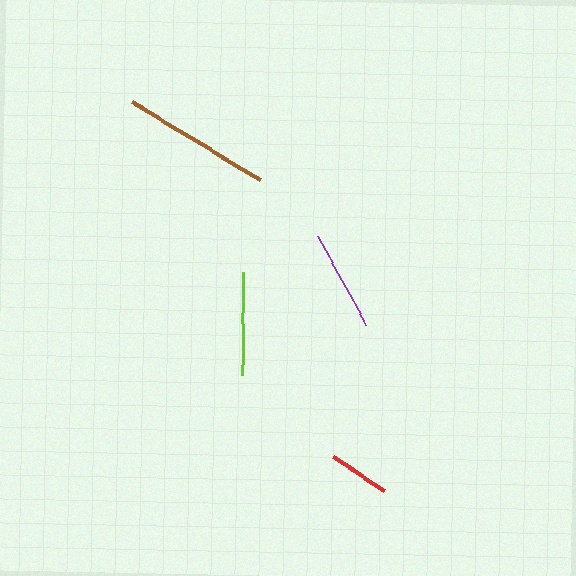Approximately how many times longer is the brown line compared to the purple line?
The brown line is approximately 1.5 times the length of the purple line.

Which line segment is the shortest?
The red line is the shortest at approximately 62 pixels.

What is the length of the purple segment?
The purple segment is approximately 101 pixels long.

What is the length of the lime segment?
The lime segment is approximately 103 pixels long.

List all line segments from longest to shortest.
From longest to shortest: brown, lime, purple, red.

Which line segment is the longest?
The brown line is the longest at approximately 150 pixels.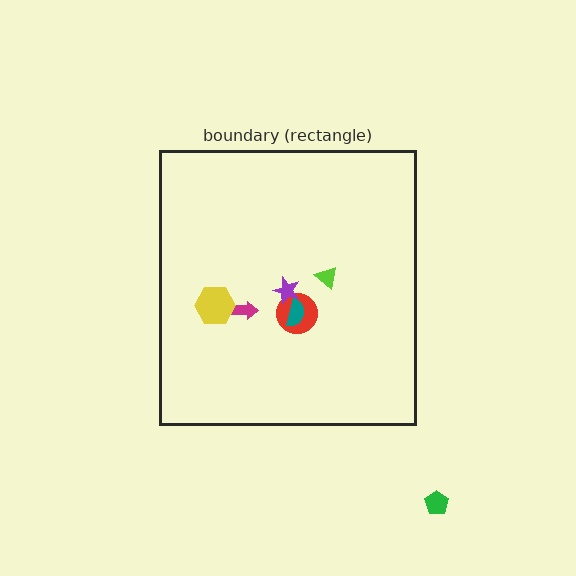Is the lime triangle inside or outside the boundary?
Inside.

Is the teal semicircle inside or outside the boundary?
Inside.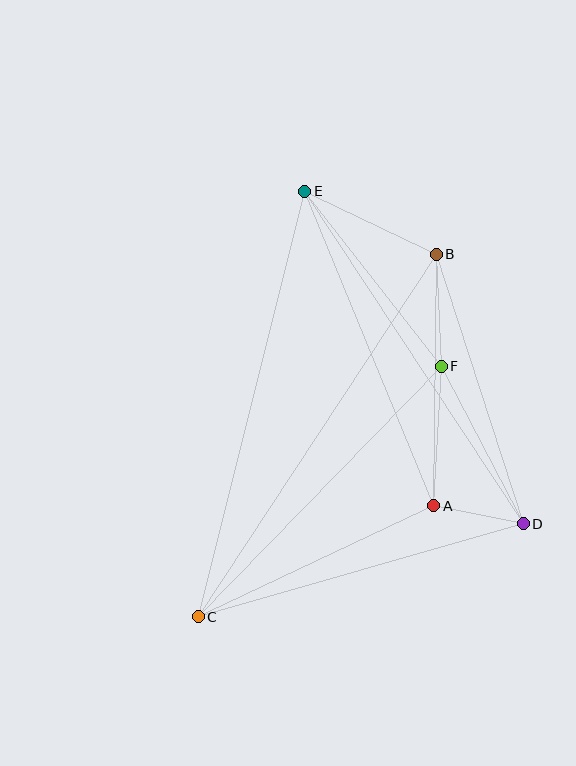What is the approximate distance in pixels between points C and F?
The distance between C and F is approximately 349 pixels.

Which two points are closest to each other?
Points A and D are closest to each other.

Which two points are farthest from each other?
Points C and E are farthest from each other.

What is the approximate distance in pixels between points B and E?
The distance between B and E is approximately 146 pixels.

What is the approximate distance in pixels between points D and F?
The distance between D and F is approximately 177 pixels.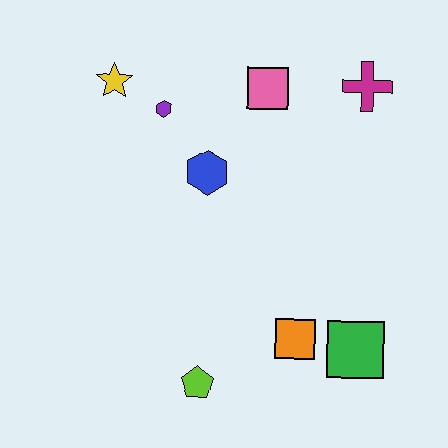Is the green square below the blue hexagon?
Yes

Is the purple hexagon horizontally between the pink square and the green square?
No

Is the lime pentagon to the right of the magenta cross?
No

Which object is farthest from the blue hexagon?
The green square is farthest from the blue hexagon.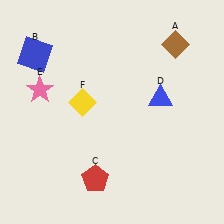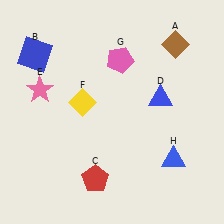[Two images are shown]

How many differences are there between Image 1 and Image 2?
There are 2 differences between the two images.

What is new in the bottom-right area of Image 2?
A blue triangle (H) was added in the bottom-right area of Image 2.